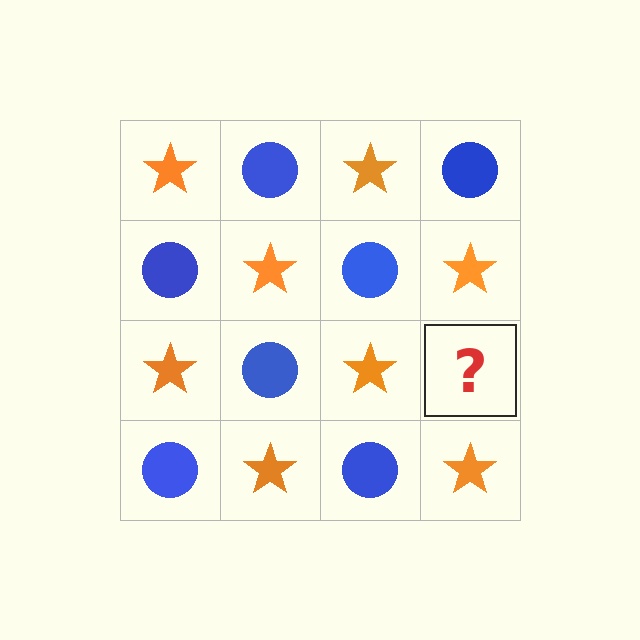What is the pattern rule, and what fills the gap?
The rule is that it alternates orange star and blue circle in a checkerboard pattern. The gap should be filled with a blue circle.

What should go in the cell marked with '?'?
The missing cell should contain a blue circle.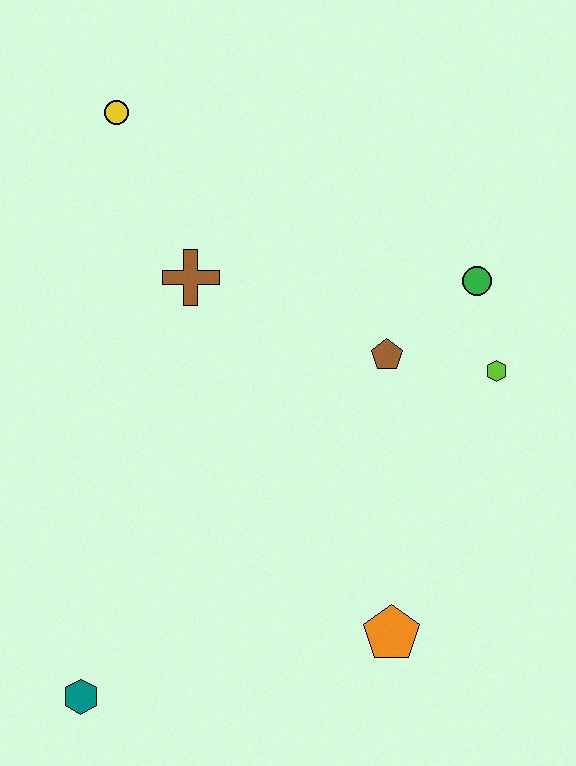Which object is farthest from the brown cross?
The teal hexagon is farthest from the brown cross.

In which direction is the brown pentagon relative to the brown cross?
The brown pentagon is to the right of the brown cross.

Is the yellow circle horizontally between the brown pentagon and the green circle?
No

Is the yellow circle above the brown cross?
Yes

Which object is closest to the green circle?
The lime hexagon is closest to the green circle.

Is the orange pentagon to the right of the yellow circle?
Yes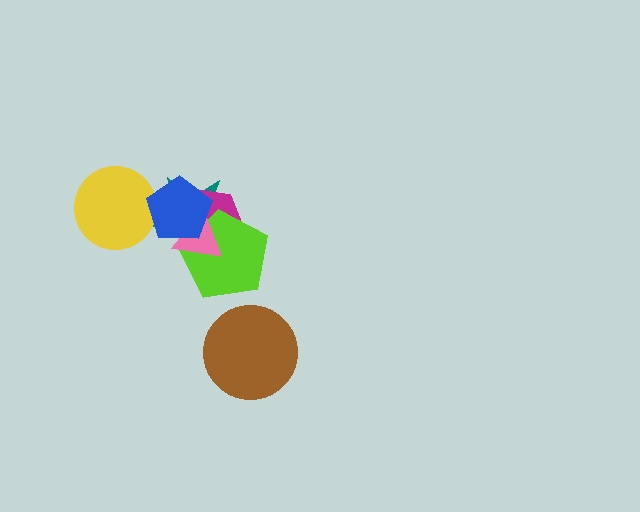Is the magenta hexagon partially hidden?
Yes, it is partially covered by another shape.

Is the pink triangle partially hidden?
Yes, it is partially covered by another shape.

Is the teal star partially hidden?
Yes, it is partially covered by another shape.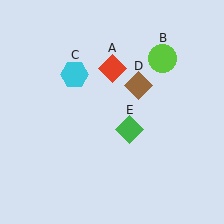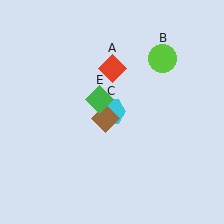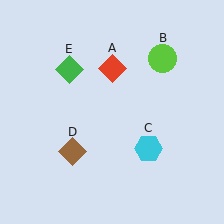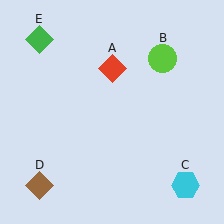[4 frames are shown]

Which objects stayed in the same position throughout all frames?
Red diamond (object A) and lime circle (object B) remained stationary.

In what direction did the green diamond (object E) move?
The green diamond (object E) moved up and to the left.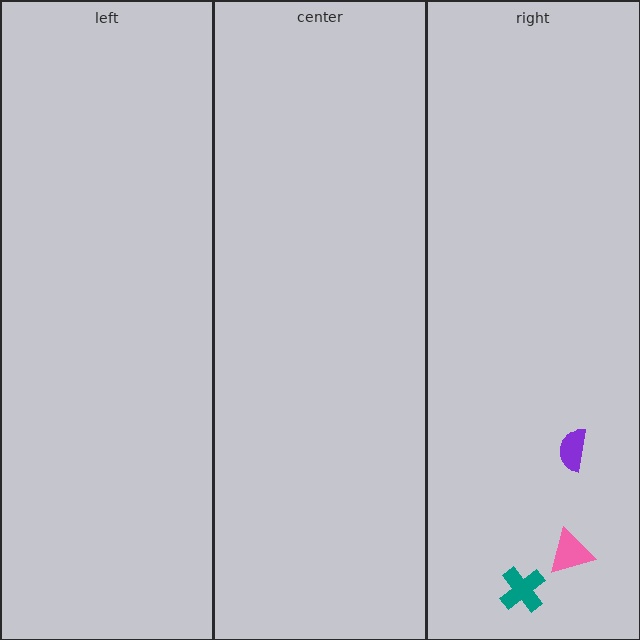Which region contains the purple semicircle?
The right region.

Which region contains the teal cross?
The right region.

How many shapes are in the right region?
3.